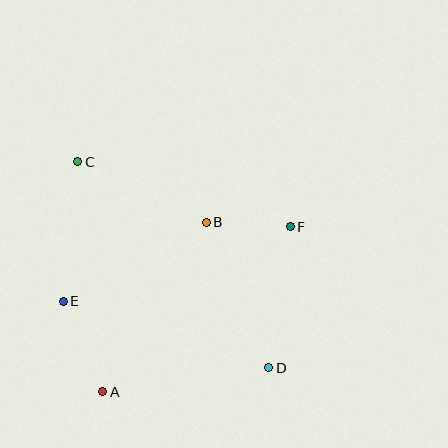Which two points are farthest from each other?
Points C and D are farthest from each other.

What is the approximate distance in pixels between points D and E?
The distance between D and E is approximately 216 pixels.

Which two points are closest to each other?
Points B and F are closest to each other.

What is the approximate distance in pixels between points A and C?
The distance between A and C is approximately 231 pixels.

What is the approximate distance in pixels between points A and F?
The distance between A and F is approximately 249 pixels.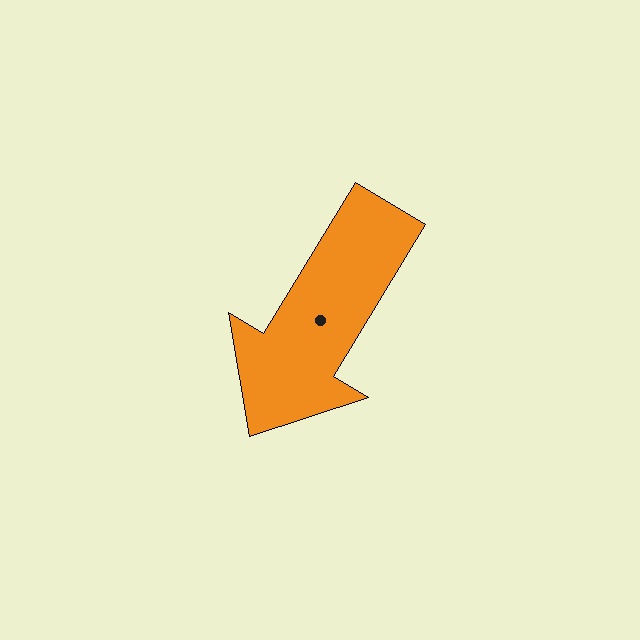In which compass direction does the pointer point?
Southwest.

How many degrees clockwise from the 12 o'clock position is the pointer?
Approximately 211 degrees.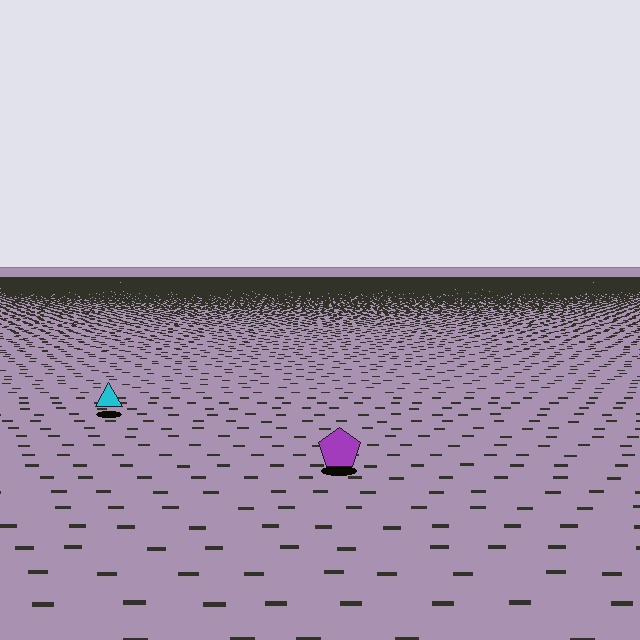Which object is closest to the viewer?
The purple pentagon is closest. The texture marks near it are larger and more spread out.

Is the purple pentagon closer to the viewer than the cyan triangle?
Yes. The purple pentagon is closer — you can tell from the texture gradient: the ground texture is coarser near it.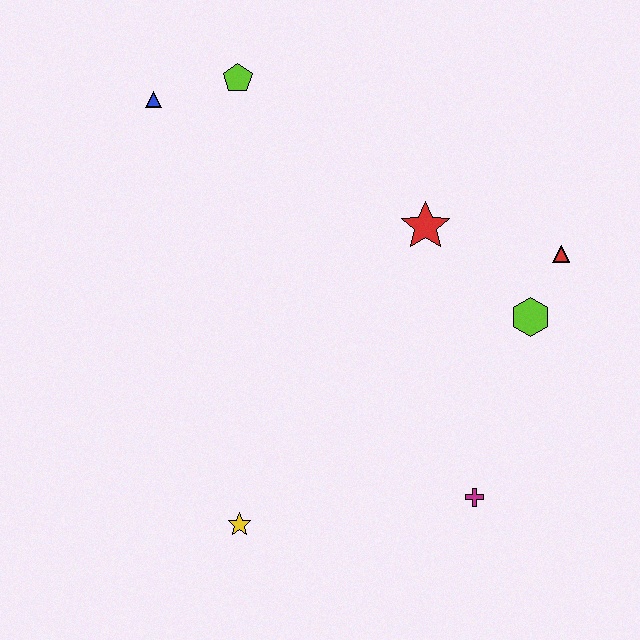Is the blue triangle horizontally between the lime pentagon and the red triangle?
No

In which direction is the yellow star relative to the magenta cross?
The yellow star is to the left of the magenta cross.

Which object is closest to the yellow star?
The magenta cross is closest to the yellow star.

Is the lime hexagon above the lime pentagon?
No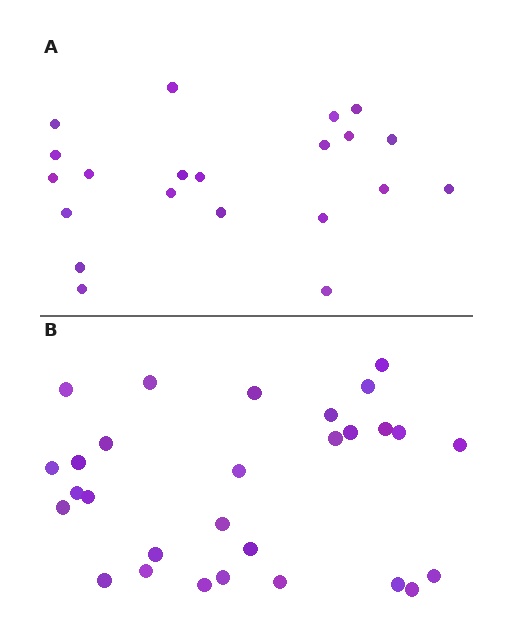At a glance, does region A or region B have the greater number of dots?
Region B (the bottom region) has more dots.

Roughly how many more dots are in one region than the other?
Region B has roughly 8 or so more dots than region A.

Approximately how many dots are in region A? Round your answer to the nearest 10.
About 20 dots. (The exact count is 21, which rounds to 20.)